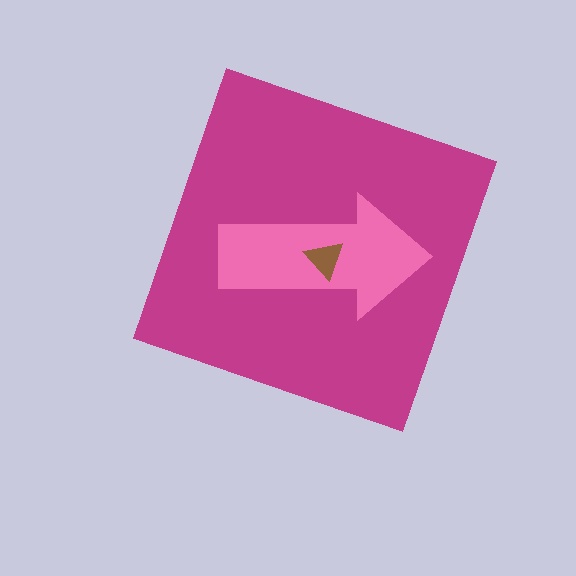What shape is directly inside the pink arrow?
The brown triangle.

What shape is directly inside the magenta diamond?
The pink arrow.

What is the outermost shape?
The magenta diamond.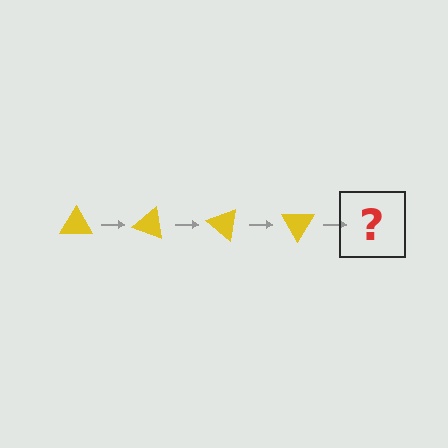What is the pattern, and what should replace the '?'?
The pattern is that the triangle rotates 20 degrees each step. The '?' should be a yellow triangle rotated 80 degrees.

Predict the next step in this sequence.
The next step is a yellow triangle rotated 80 degrees.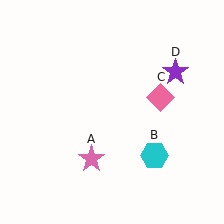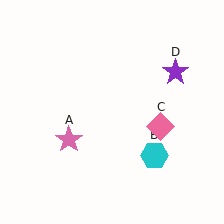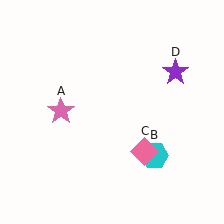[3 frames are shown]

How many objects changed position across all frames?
2 objects changed position: pink star (object A), pink diamond (object C).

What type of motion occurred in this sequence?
The pink star (object A), pink diamond (object C) rotated clockwise around the center of the scene.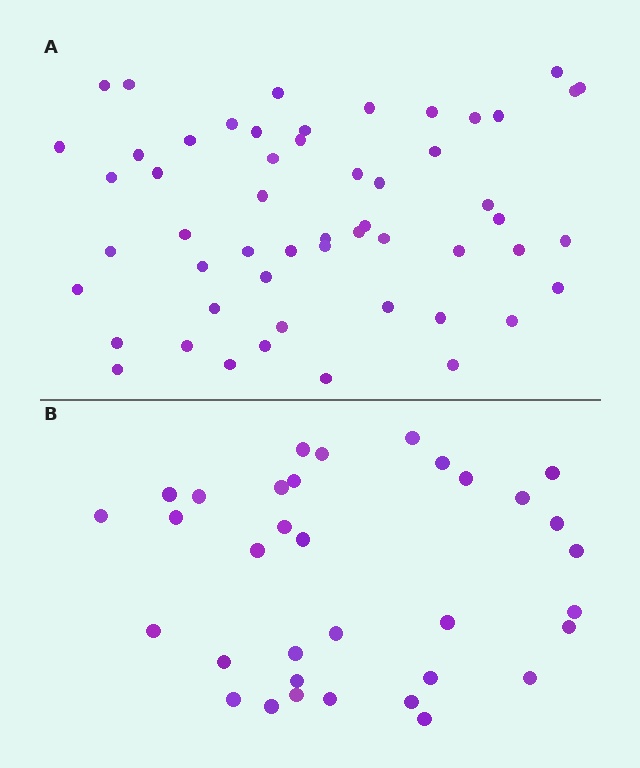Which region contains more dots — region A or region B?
Region A (the top region) has more dots.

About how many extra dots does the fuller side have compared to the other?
Region A has approximately 20 more dots than region B.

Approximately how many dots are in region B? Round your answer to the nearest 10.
About 30 dots. (The exact count is 34, which rounds to 30.)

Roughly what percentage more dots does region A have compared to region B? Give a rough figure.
About 60% more.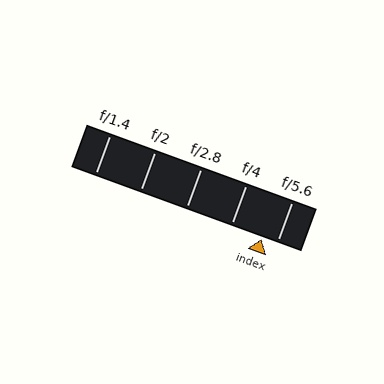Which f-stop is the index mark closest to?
The index mark is closest to f/5.6.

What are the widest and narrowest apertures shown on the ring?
The widest aperture shown is f/1.4 and the narrowest is f/5.6.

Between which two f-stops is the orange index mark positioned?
The index mark is between f/4 and f/5.6.